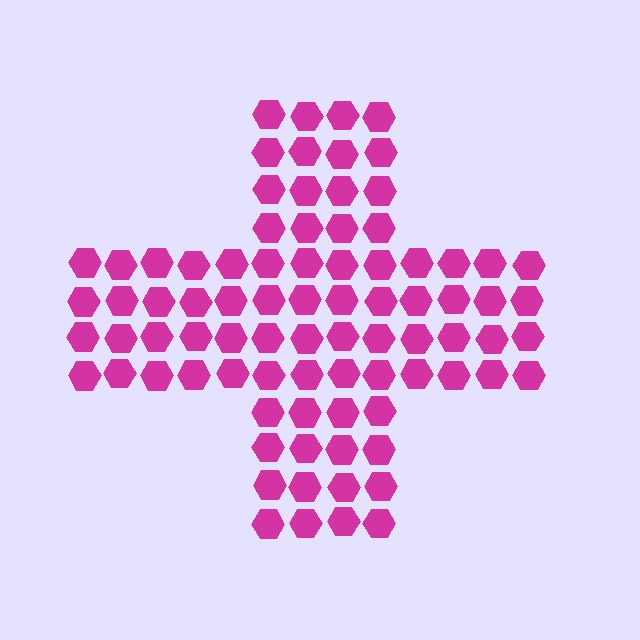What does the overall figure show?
The overall figure shows a cross.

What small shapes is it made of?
It is made of small hexagons.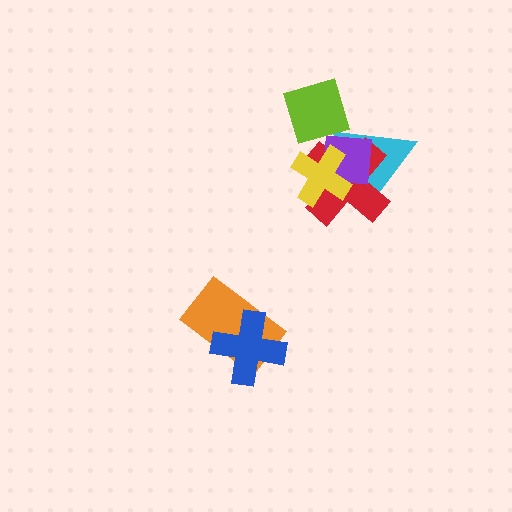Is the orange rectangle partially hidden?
Yes, it is partially covered by another shape.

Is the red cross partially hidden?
Yes, it is partially covered by another shape.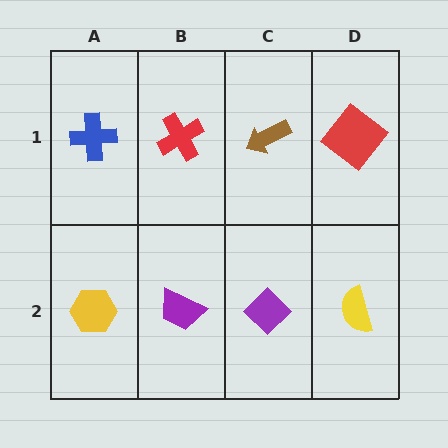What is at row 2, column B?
A purple trapezoid.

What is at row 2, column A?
A yellow hexagon.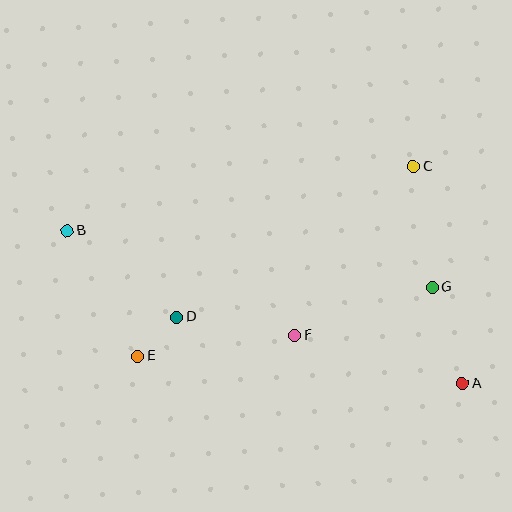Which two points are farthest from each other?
Points A and B are farthest from each other.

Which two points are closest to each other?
Points D and E are closest to each other.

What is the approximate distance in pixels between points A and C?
The distance between A and C is approximately 222 pixels.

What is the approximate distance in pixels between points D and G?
The distance between D and G is approximately 257 pixels.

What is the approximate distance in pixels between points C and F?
The distance between C and F is approximately 206 pixels.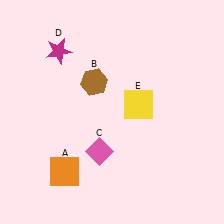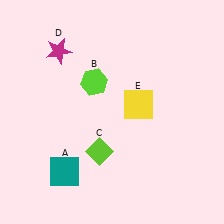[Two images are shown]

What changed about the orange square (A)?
In Image 1, A is orange. In Image 2, it changed to teal.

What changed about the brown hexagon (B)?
In Image 1, B is brown. In Image 2, it changed to lime.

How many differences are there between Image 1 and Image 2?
There are 3 differences between the two images.